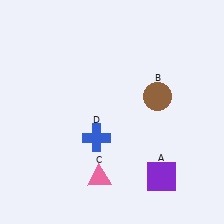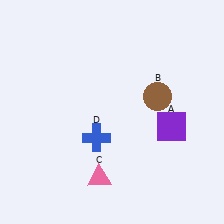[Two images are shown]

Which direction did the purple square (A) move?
The purple square (A) moved up.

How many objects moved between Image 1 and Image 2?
1 object moved between the two images.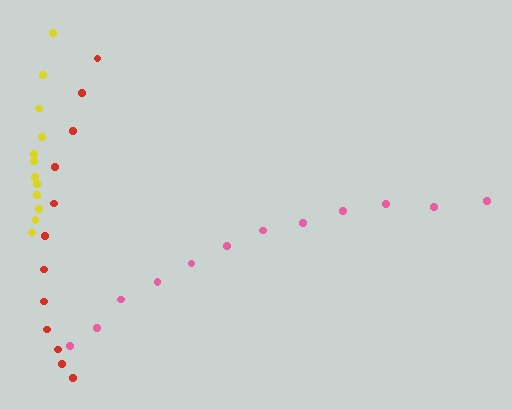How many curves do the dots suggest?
There are 3 distinct paths.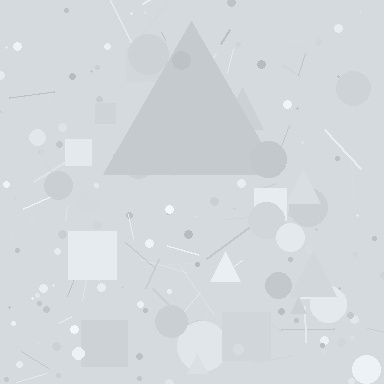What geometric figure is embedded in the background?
A triangle is embedded in the background.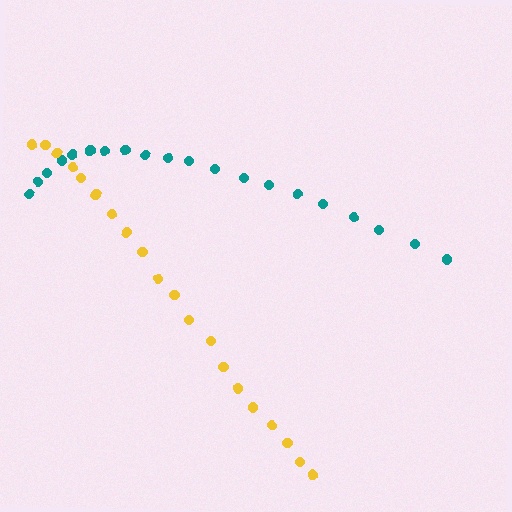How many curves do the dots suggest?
There are 2 distinct paths.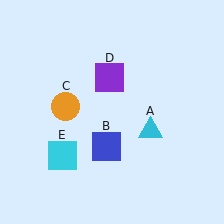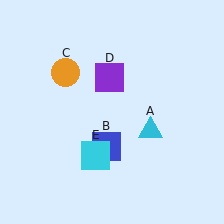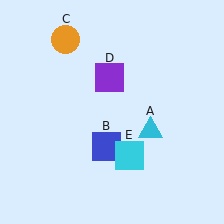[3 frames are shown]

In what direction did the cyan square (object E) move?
The cyan square (object E) moved right.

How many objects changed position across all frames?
2 objects changed position: orange circle (object C), cyan square (object E).